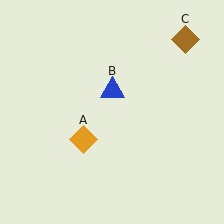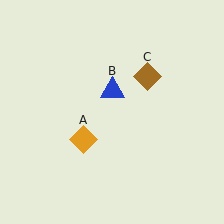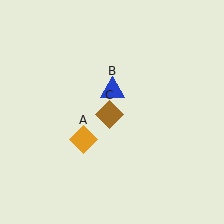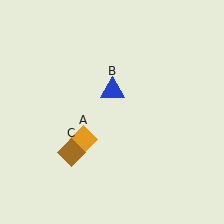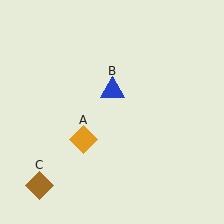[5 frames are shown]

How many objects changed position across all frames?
1 object changed position: brown diamond (object C).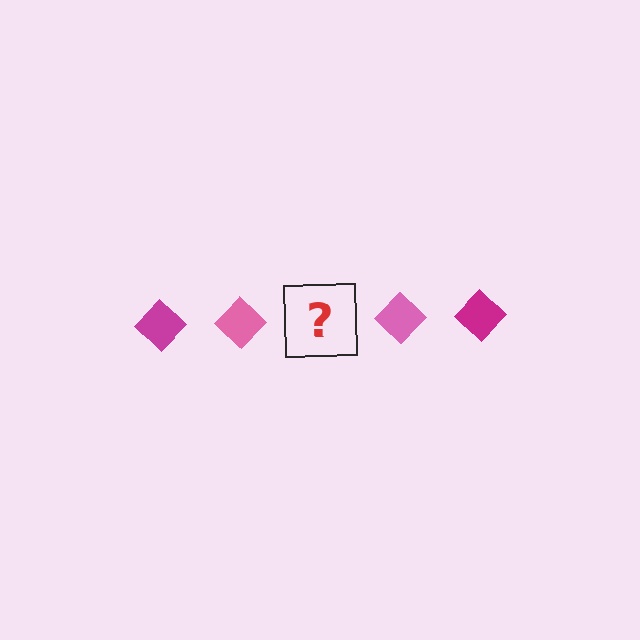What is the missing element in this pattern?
The missing element is a magenta diamond.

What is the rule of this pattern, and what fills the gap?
The rule is that the pattern cycles through magenta, pink diamonds. The gap should be filled with a magenta diamond.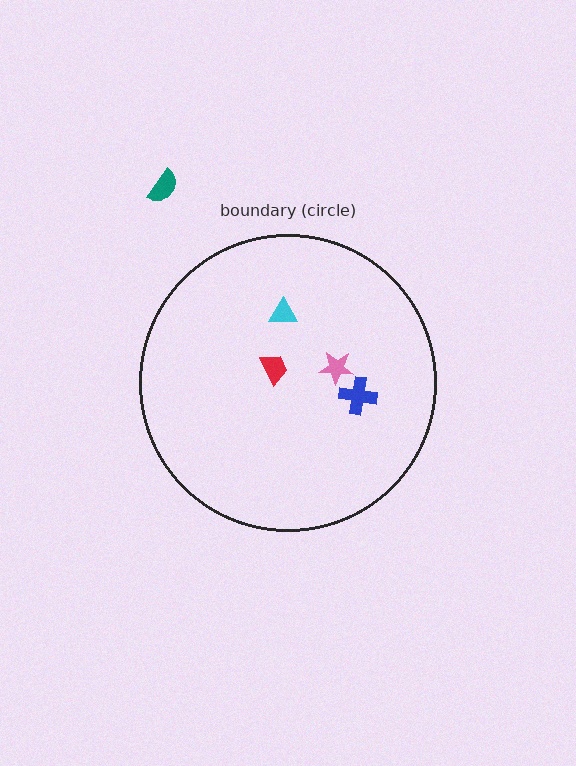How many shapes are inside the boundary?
4 inside, 1 outside.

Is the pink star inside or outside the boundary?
Inside.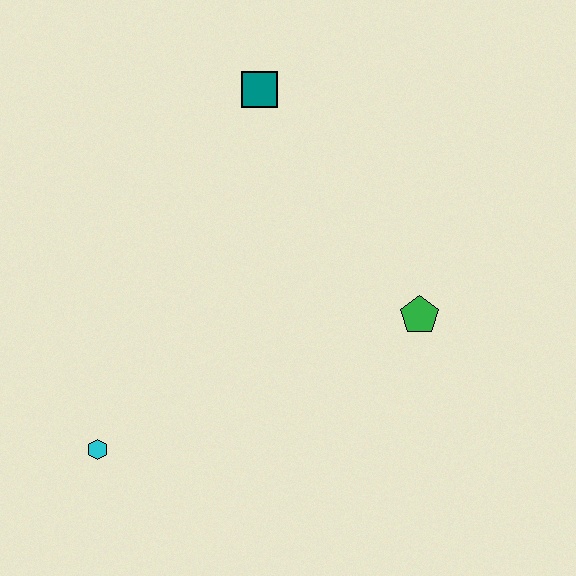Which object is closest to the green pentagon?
The teal square is closest to the green pentagon.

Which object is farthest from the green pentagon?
The cyan hexagon is farthest from the green pentagon.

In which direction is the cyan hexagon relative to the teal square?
The cyan hexagon is below the teal square.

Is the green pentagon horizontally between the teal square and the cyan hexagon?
No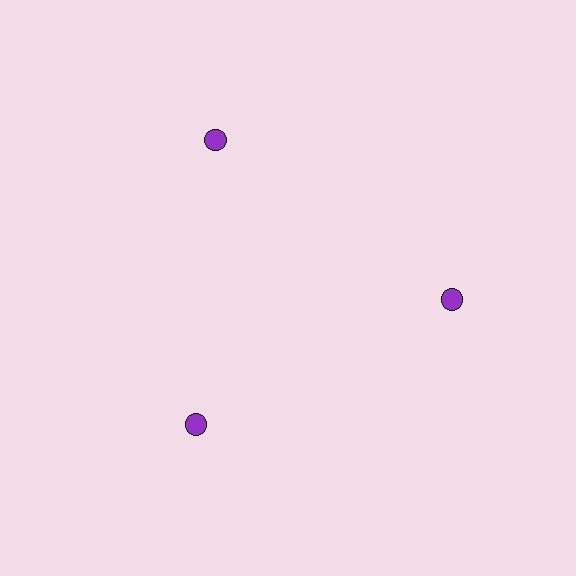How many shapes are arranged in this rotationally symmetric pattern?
There are 3 shapes, arranged in 3 groups of 1.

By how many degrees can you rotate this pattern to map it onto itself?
The pattern maps onto itself every 120 degrees of rotation.